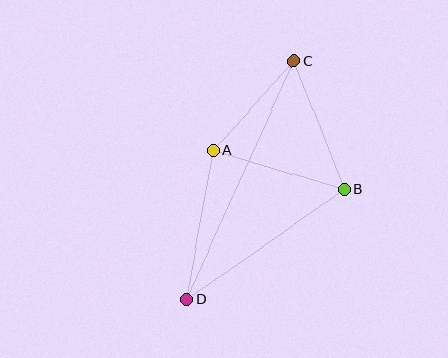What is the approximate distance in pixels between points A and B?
The distance between A and B is approximately 137 pixels.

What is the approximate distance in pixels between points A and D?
The distance between A and D is approximately 152 pixels.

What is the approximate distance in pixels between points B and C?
The distance between B and C is approximately 137 pixels.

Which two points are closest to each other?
Points A and C are closest to each other.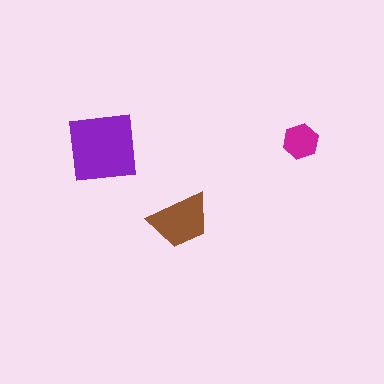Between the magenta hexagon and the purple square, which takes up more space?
The purple square.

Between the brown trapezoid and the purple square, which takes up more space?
The purple square.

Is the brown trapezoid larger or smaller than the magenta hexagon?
Larger.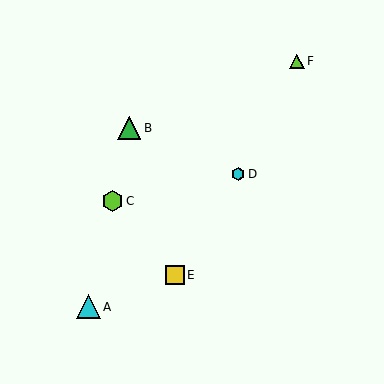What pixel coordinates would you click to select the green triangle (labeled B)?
Click at (129, 128) to select the green triangle B.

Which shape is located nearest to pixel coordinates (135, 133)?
The green triangle (labeled B) at (129, 128) is nearest to that location.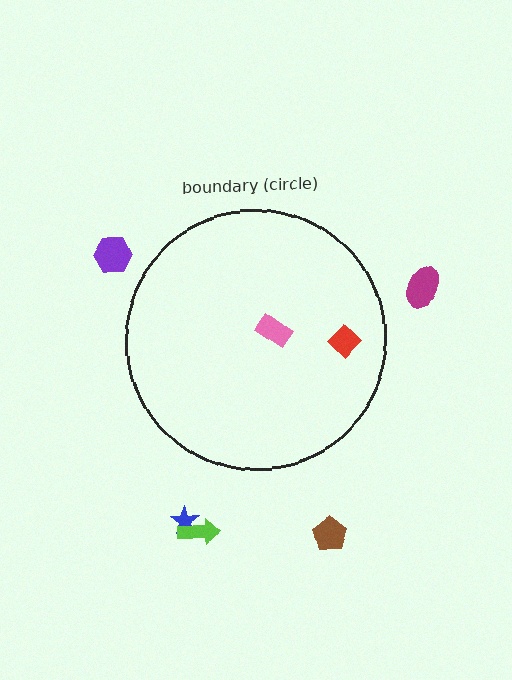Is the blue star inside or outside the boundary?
Outside.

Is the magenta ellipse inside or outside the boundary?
Outside.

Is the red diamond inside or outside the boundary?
Inside.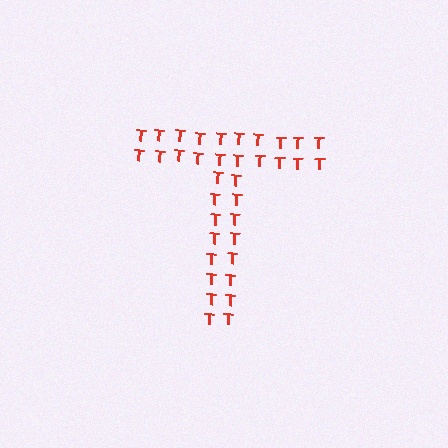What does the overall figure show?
The overall figure shows the letter T.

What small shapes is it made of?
It is made of small letter T's.